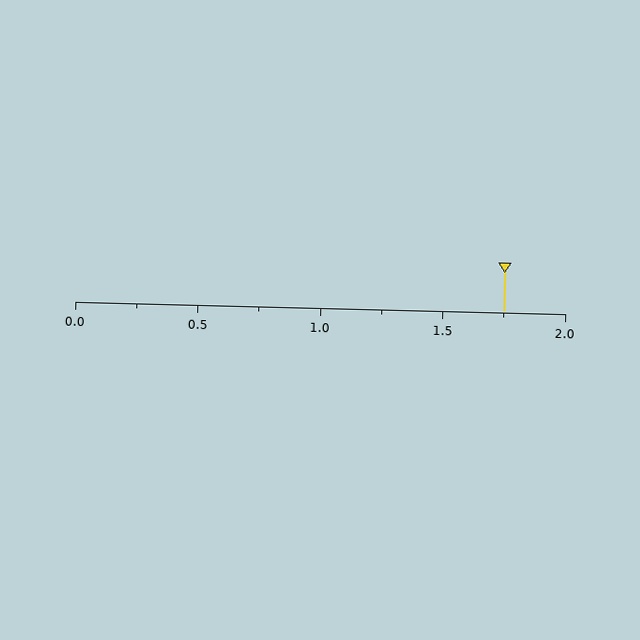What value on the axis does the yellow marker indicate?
The marker indicates approximately 1.75.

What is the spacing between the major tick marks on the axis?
The major ticks are spaced 0.5 apart.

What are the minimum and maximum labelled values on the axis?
The axis runs from 0.0 to 2.0.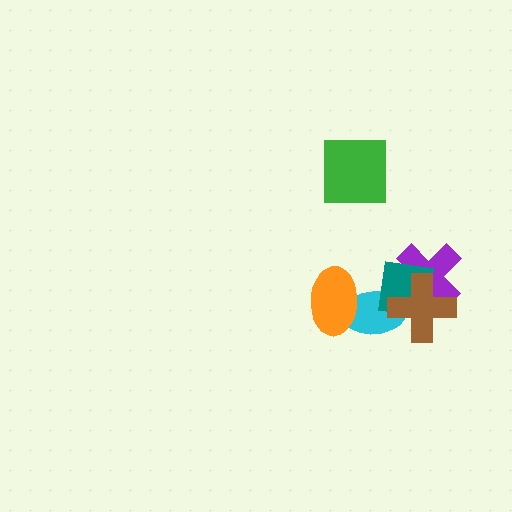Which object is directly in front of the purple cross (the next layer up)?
The teal square is directly in front of the purple cross.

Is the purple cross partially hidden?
Yes, it is partially covered by another shape.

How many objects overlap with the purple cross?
2 objects overlap with the purple cross.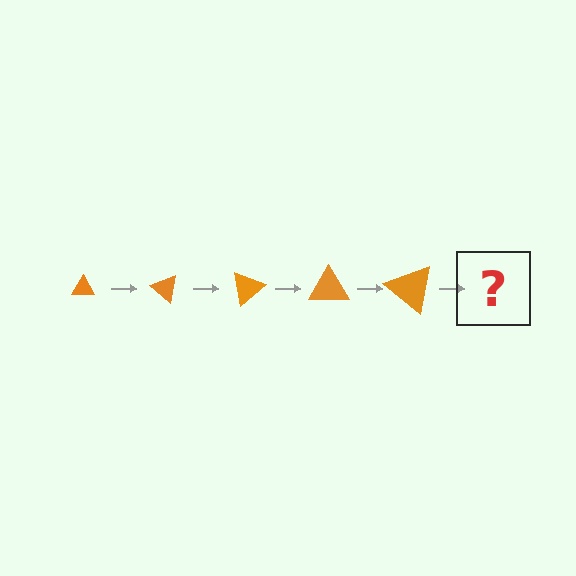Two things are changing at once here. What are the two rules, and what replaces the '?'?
The two rules are that the triangle grows larger each step and it rotates 40 degrees each step. The '?' should be a triangle, larger than the previous one and rotated 200 degrees from the start.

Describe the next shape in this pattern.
It should be a triangle, larger than the previous one and rotated 200 degrees from the start.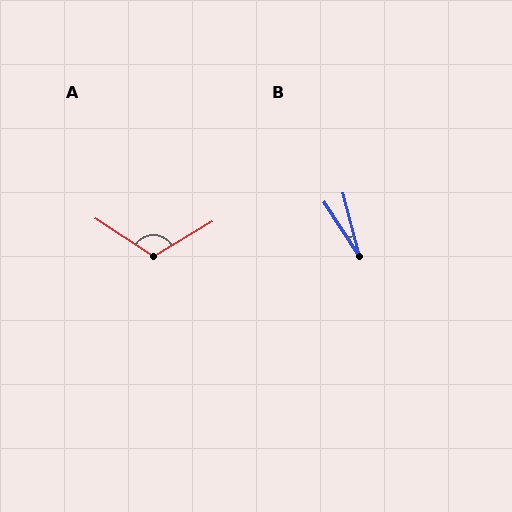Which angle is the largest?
A, at approximately 116 degrees.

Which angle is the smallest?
B, at approximately 19 degrees.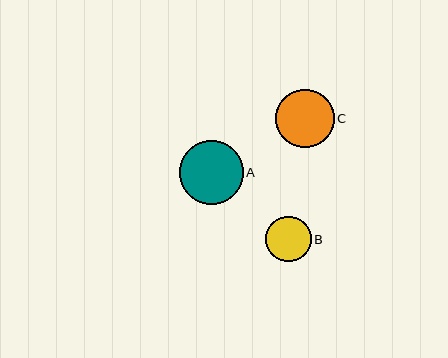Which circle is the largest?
Circle A is the largest with a size of approximately 64 pixels.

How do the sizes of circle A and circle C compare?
Circle A and circle C are approximately the same size.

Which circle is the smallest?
Circle B is the smallest with a size of approximately 45 pixels.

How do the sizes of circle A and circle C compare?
Circle A and circle C are approximately the same size.